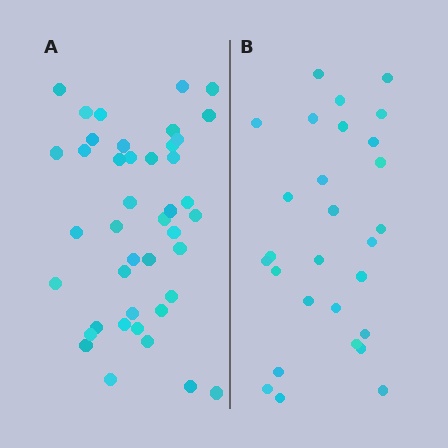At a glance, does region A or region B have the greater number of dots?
Region A (the left region) has more dots.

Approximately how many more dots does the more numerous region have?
Region A has approximately 15 more dots than region B.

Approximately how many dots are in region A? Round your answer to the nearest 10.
About 40 dots. (The exact count is 42, which rounds to 40.)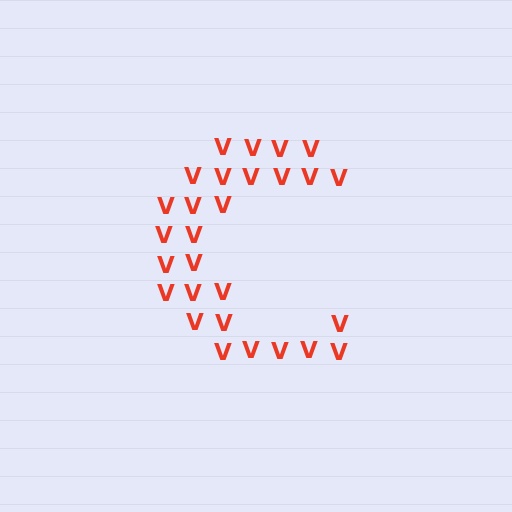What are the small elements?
The small elements are letter V's.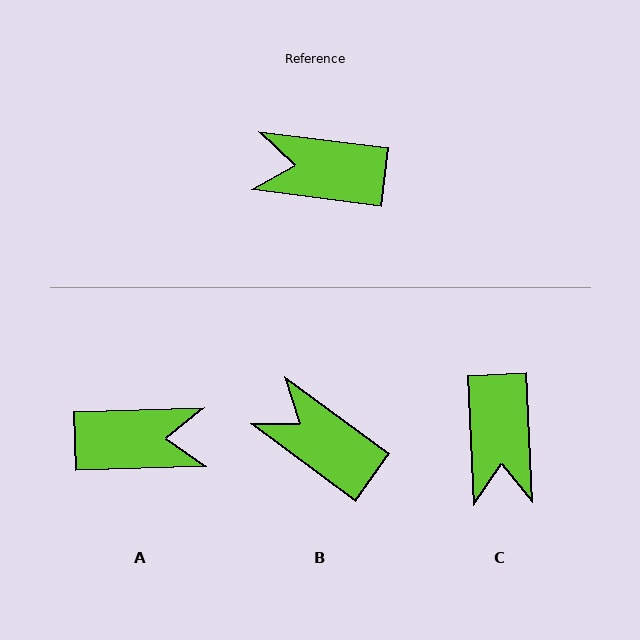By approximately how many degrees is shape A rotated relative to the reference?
Approximately 171 degrees clockwise.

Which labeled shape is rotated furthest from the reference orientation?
A, about 171 degrees away.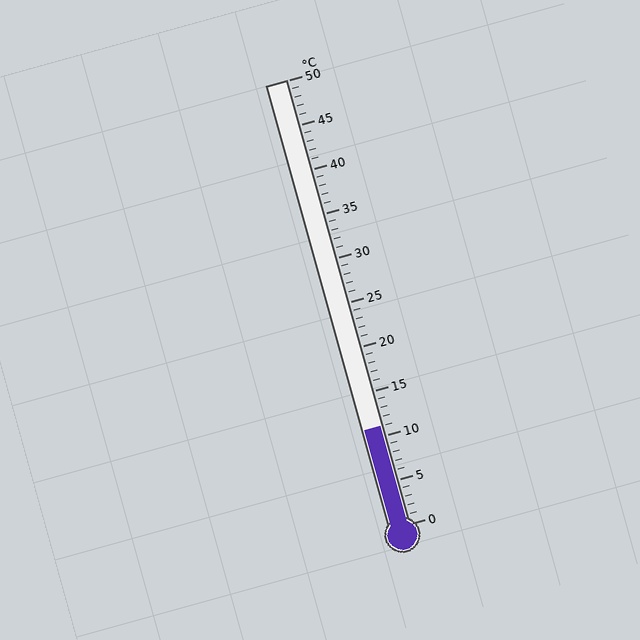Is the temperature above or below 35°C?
The temperature is below 35°C.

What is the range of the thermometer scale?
The thermometer scale ranges from 0°C to 50°C.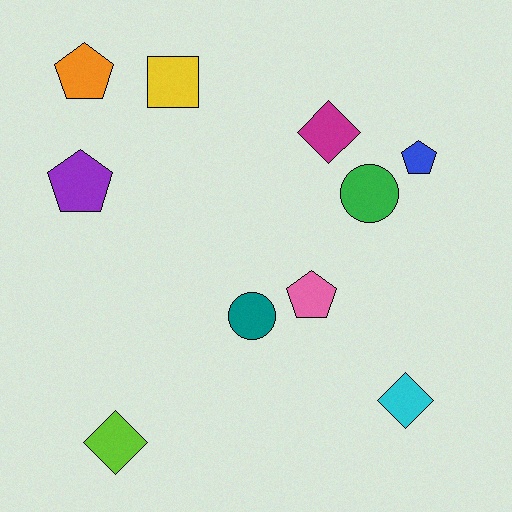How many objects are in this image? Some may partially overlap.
There are 10 objects.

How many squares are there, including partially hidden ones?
There is 1 square.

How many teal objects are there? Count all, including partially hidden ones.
There is 1 teal object.